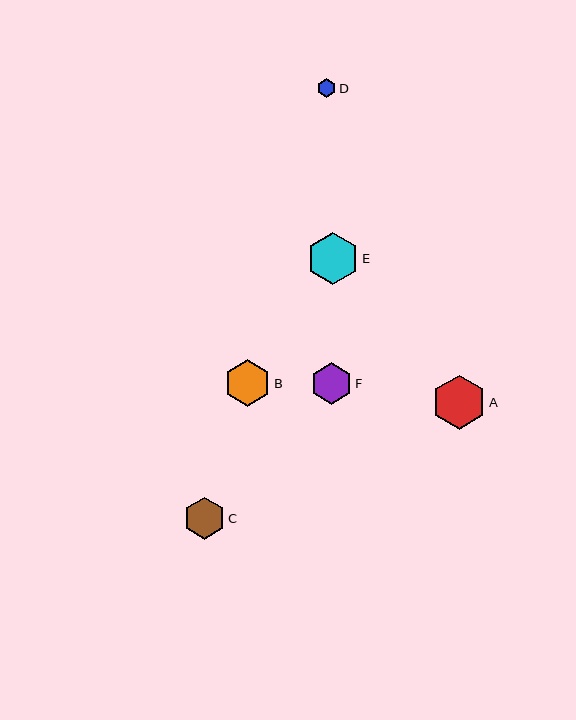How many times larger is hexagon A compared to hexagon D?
Hexagon A is approximately 2.9 times the size of hexagon D.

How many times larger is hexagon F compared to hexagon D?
Hexagon F is approximately 2.2 times the size of hexagon D.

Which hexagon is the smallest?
Hexagon D is the smallest with a size of approximately 19 pixels.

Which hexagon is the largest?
Hexagon A is the largest with a size of approximately 54 pixels.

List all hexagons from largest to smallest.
From largest to smallest: A, E, B, C, F, D.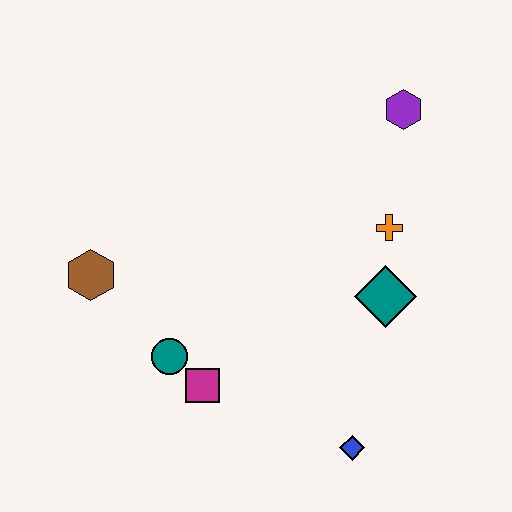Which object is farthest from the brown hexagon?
The purple hexagon is farthest from the brown hexagon.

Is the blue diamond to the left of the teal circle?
No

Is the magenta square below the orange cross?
Yes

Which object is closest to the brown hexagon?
The teal circle is closest to the brown hexagon.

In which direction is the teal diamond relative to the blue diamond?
The teal diamond is above the blue diamond.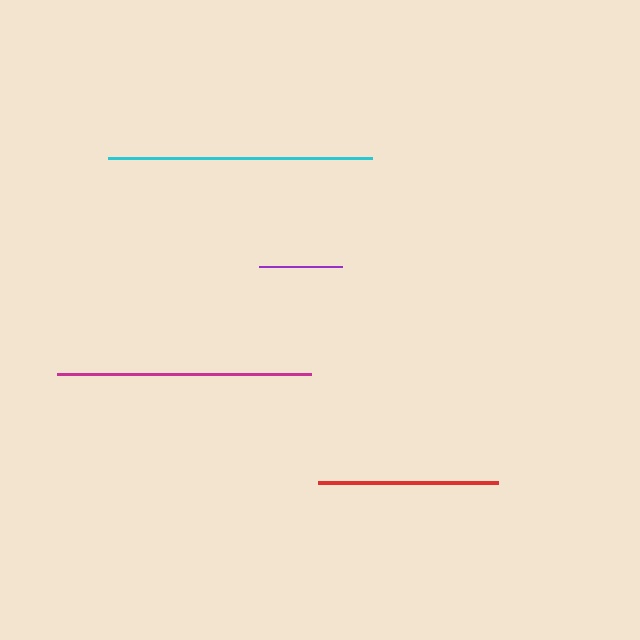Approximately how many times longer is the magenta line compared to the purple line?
The magenta line is approximately 3.1 times the length of the purple line.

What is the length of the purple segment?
The purple segment is approximately 83 pixels long.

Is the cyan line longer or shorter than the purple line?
The cyan line is longer than the purple line.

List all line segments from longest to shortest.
From longest to shortest: cyan, magenta, red, purple.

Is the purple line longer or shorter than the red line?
The red line is longer than the purple line.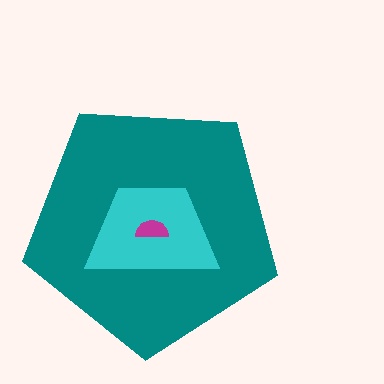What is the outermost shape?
The teal pentagon.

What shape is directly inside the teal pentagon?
The cyan trapezoid.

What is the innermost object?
The magenta semicircle.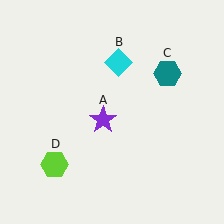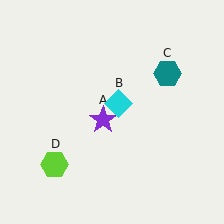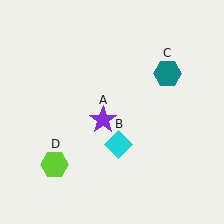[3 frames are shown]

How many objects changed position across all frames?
1 object changed position: cyan diamond (object B).